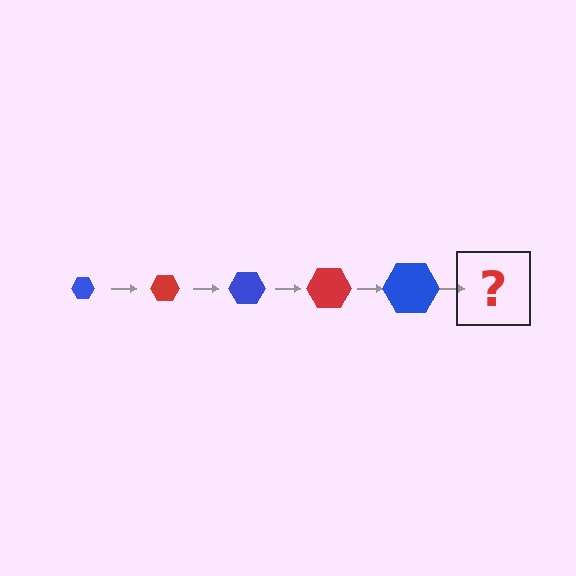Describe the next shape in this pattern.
It should be a red hexagon, larger than the previous one.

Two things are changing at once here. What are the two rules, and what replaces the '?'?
The two rules are that the hexagon grows larger each step and the color cycles through blue and red. The '?' should be a red hexagon, larger than the previous one.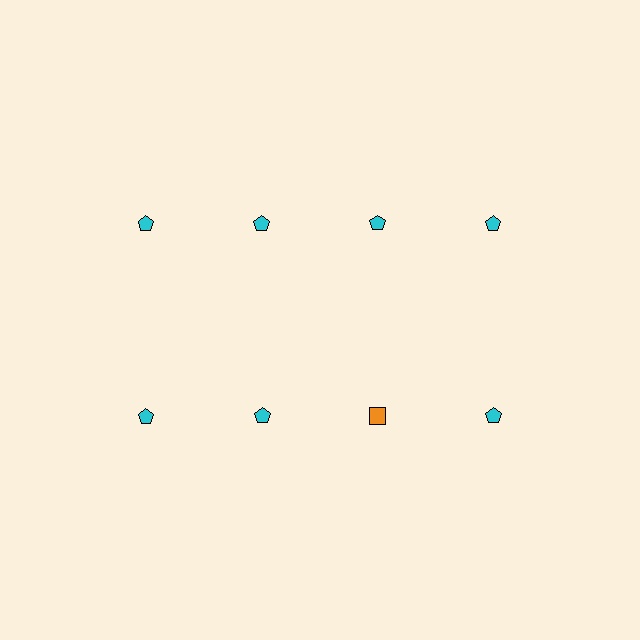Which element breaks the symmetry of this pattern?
The orange square in the second row, center column breaks the symmetry. All other shapes are cyan pentagons.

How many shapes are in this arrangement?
There are 8 shapes arranged in a grid pattern.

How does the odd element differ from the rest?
It differs in both color (orange instead of cyan) and shape (square instead of pentagon).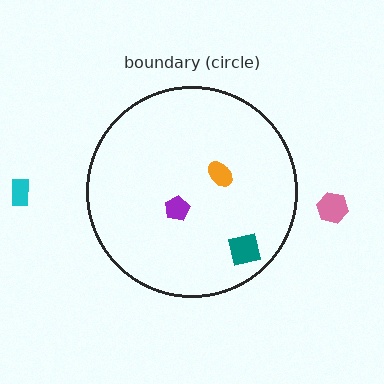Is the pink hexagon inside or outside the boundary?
Outside.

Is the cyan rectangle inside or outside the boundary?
Outside.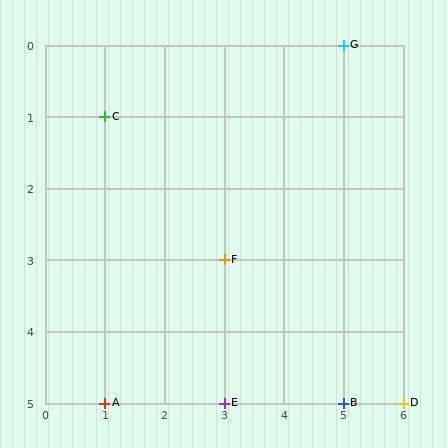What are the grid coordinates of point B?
Point B is at grid coordinates (5, 5).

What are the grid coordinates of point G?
Point G is at grid coordinates (5, 0).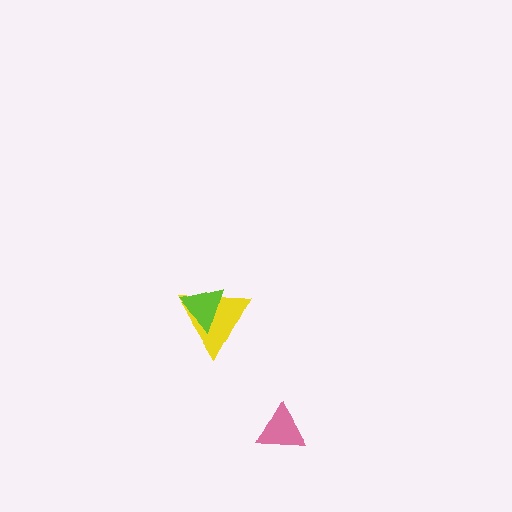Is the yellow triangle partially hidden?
Yes, it is partially covered by another shape.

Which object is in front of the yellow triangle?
The lime triangle is in front of the yellow triangle.